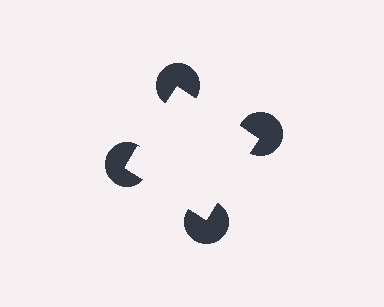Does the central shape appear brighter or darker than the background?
It typically appears slightly brighter than the background, even though no actual brightness change is drawn.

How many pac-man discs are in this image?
There are 4 — one at each vertex of the illusory square.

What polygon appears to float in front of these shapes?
An illusory square — its edges are inferred from the aligned wedge cuts in the pac-man discs, not physically drawn.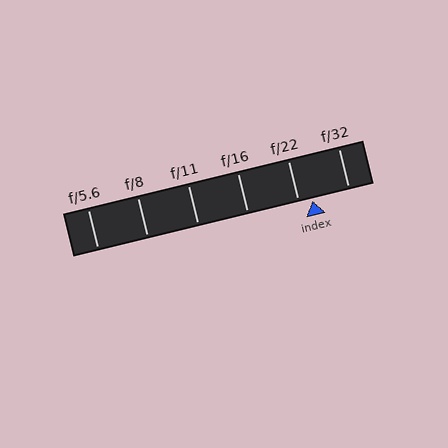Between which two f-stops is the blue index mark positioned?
The index mark is between f/22 and f/32.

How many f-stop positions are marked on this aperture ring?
There are 6 f-stop positions marked.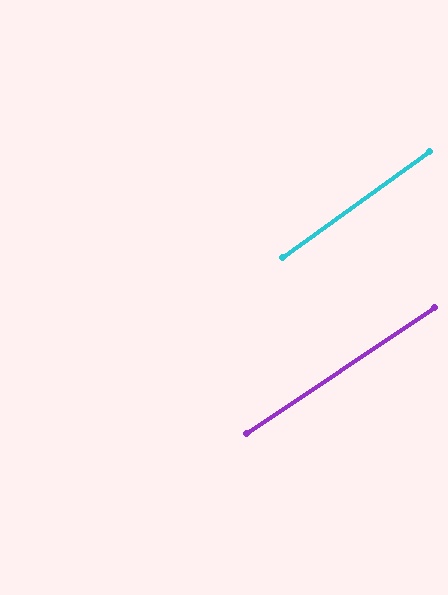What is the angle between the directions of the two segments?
Approximately 2 degrees.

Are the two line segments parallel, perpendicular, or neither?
Parallel — their directions differ by only 2.0°.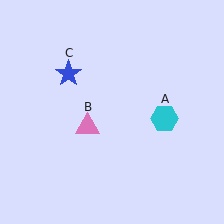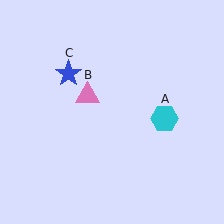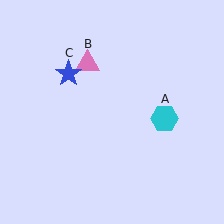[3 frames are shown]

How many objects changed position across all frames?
1 object changed position: pink triangle (object B).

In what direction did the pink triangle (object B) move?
The pink triangle (object B) moved up.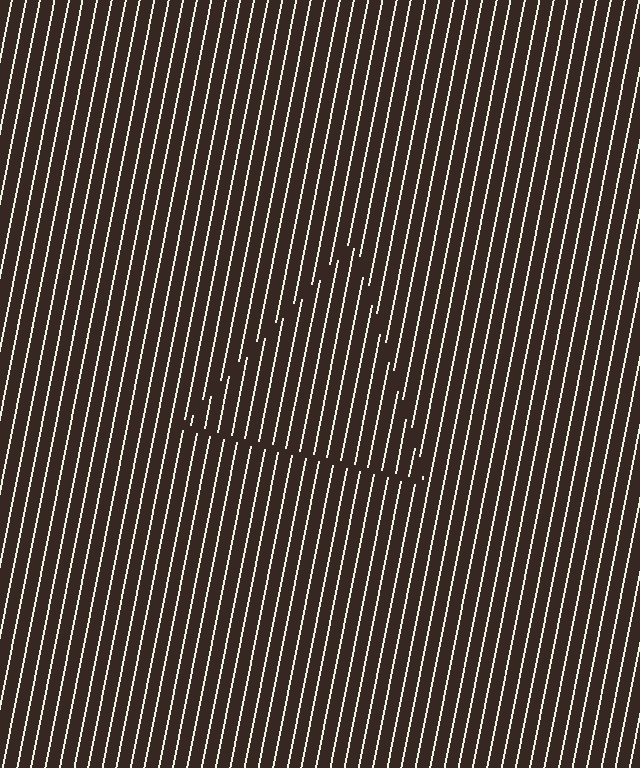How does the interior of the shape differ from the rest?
The interior of the shape contains the same grating, shifted by half a period — the contour is defined by the phase discontinuity where line-ends from the inner and outer gratings abut.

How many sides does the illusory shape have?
3 sides — the line-ends trace a triangle.